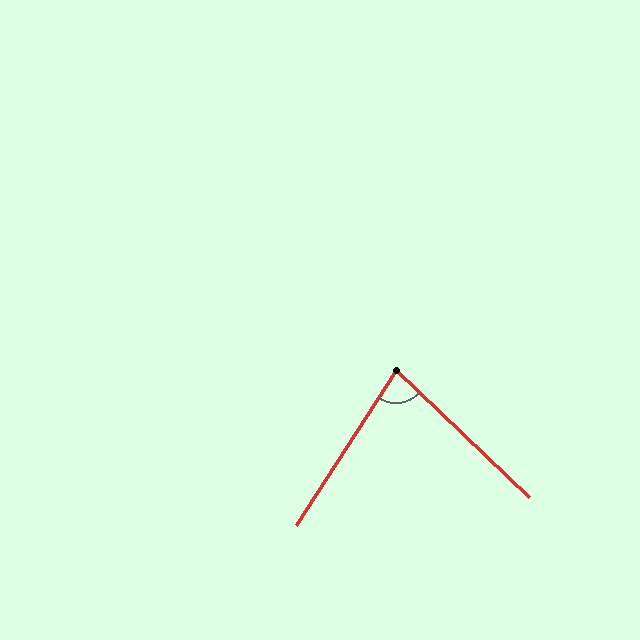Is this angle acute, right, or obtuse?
It is acute.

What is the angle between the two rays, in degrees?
Approximately 79 degrees.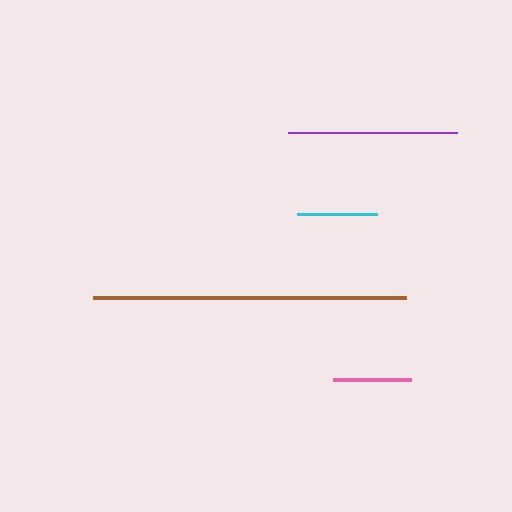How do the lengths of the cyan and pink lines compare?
The cyan and pink lines are approximately the same length.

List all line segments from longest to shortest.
From longest to shortest: brown, purple, cyan, pink.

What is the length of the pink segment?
The pink segment is approximately 78 pixels long.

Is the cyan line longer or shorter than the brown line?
The brown line is longer than the cyan line.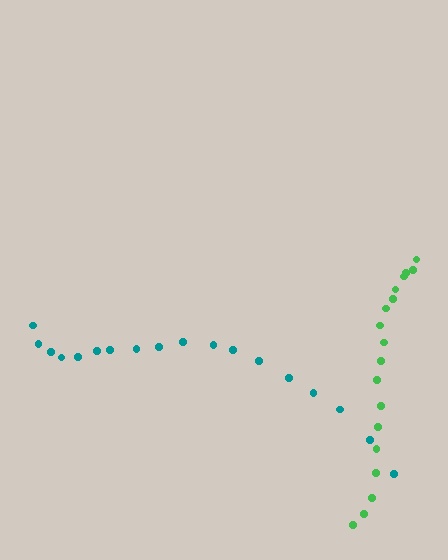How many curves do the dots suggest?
There are 2 distinct paths.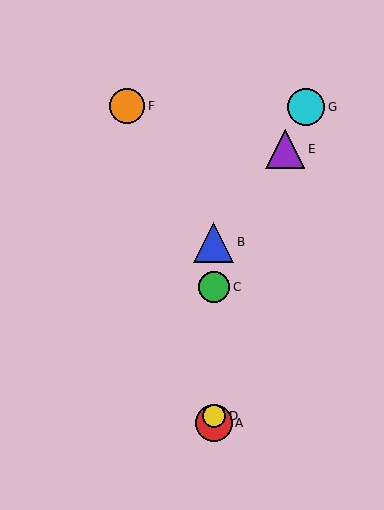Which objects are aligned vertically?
Objects A, B, C, D are aligned vertically.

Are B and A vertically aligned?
Yes, both are at x≈214.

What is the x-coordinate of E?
Object E is at x≈285.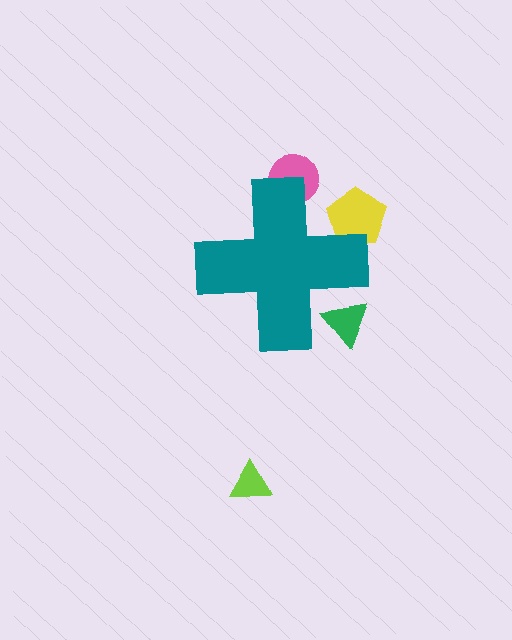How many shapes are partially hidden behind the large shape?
3 shapes are partially hidden.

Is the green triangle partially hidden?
Yes, the green triangle is partially hidden behind the teal cross.